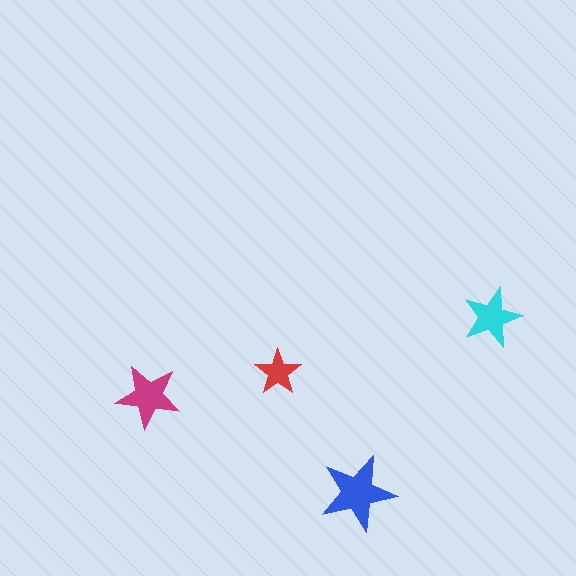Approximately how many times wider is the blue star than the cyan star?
About 1.5 times wider.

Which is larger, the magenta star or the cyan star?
The magenta one.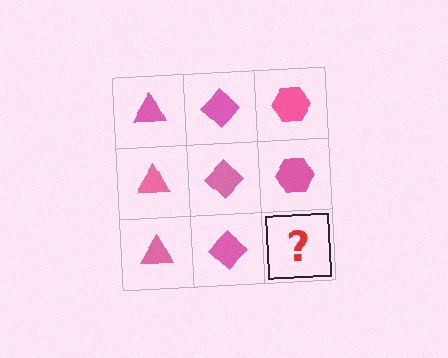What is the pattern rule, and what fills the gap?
The rule is that each column has a consistent shape. The gap should be filled with a pink hexagon.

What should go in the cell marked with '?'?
The missing cell should contain a pink hexagon.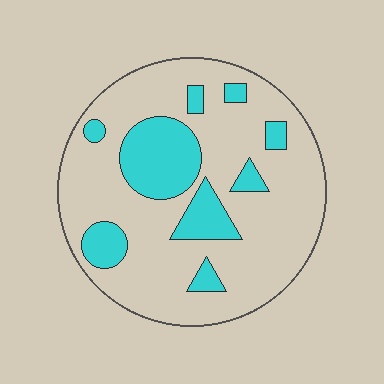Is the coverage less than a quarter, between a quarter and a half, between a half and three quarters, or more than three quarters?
Less than a quarter.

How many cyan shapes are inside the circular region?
9.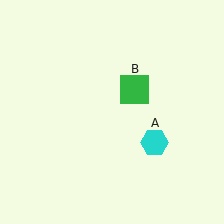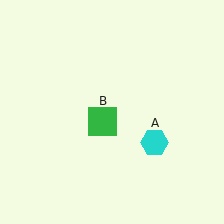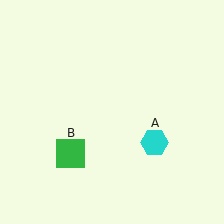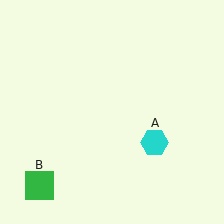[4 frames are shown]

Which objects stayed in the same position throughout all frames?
Cyan hexagon (object A) remained stationary.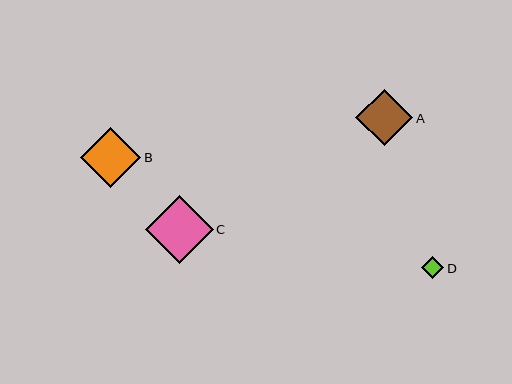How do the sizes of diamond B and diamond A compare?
Diamond B and diamond A are approximately the same size.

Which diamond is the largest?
Diamond C is the largest with a size of approximately 68 pixels.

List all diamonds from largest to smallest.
From largest to smallest: C, B, A, D.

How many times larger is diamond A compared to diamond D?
Diamond A is approximately 2.5 times the size of diamond D.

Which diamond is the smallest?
Diamond D is the smallest with a size of approximately 22 pixels.